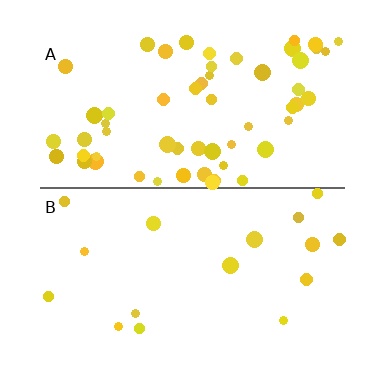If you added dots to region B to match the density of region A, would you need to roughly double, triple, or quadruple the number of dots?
Approximately quadruple.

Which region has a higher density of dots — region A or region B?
A (the top).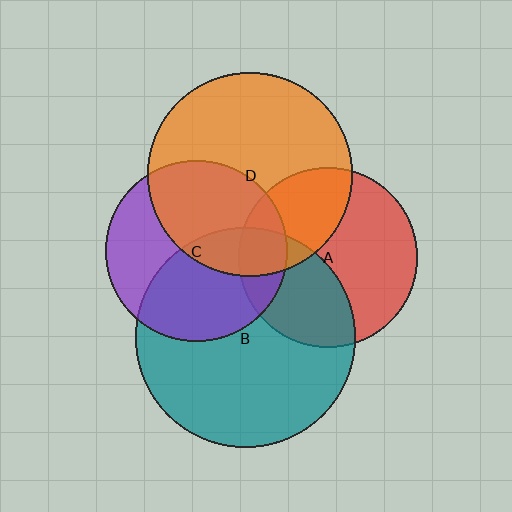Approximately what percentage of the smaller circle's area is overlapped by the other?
Approximately 40%.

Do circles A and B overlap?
Yes.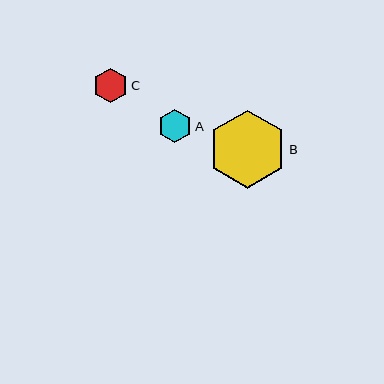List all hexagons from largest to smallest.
From largest to smallest: B, C, A.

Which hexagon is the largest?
Hexagon B is the largest with a size of approximately 78 pixels.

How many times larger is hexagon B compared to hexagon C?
Hexagon B is approximately 2.3 times the size of hexagon C.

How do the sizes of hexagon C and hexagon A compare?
Hexagon C and hexagon A are approximately the same size.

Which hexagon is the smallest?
Hexagon A is the smallest with a size of approximately 33 pixels.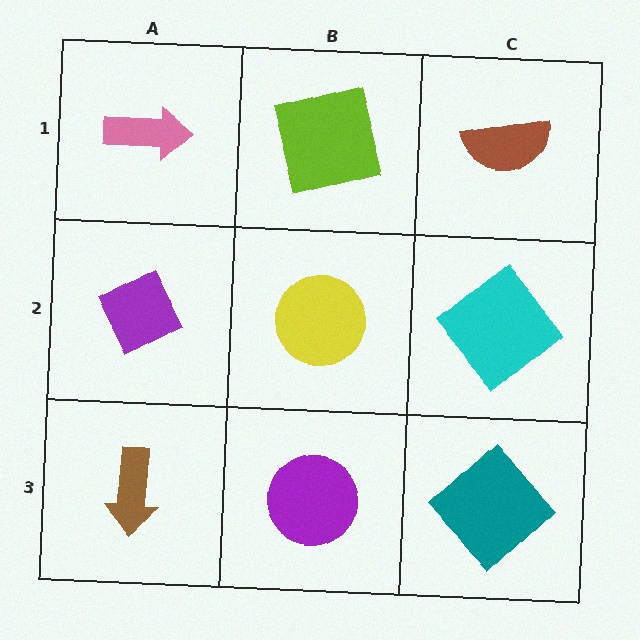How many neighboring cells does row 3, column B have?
3.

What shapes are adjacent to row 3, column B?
A yellow circle (row 2, column B), a brown arrow (row 3, column A), a teal diamond (row 3, column C).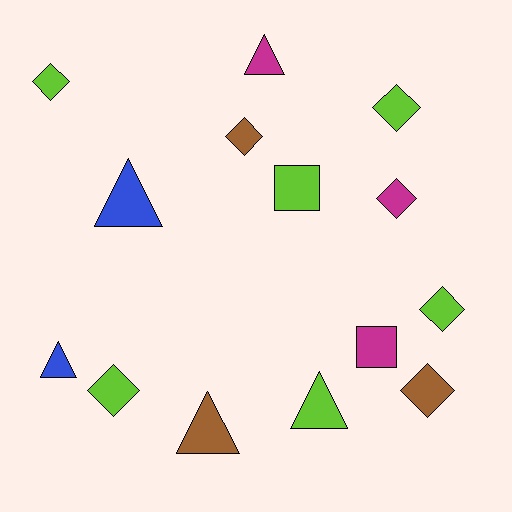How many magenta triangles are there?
There is 1 magenta triangle.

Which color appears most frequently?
Lime, with 6 objects.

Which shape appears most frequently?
Diamond, with 7 objects.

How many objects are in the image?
There are 14 objects.